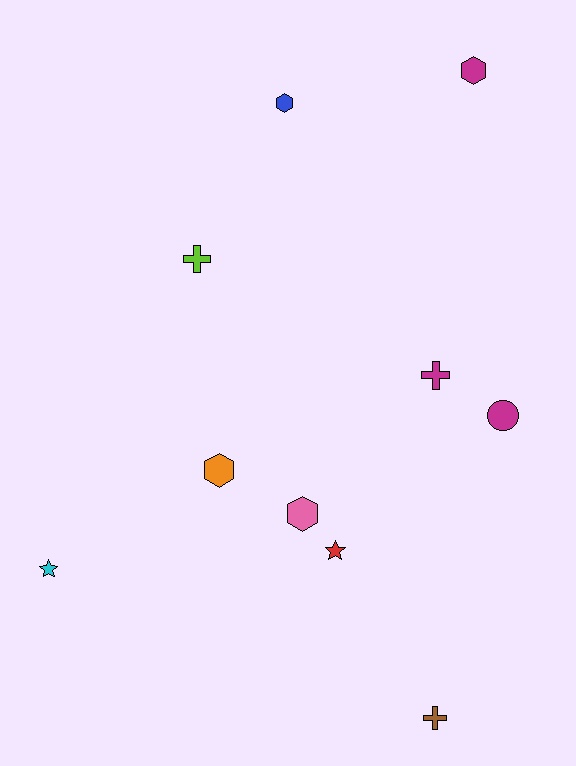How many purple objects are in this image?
There are no purple objects.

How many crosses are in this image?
There are 3 crosses.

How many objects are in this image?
There are 10 objects.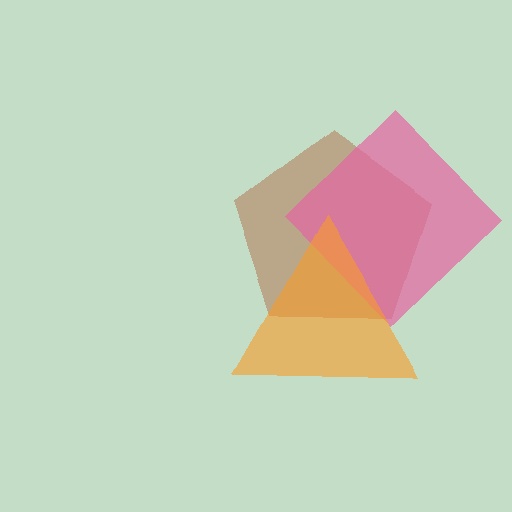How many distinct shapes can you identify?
There are 3 distinct shapes: a brown pentagon, a pink diamond, an orange triangle.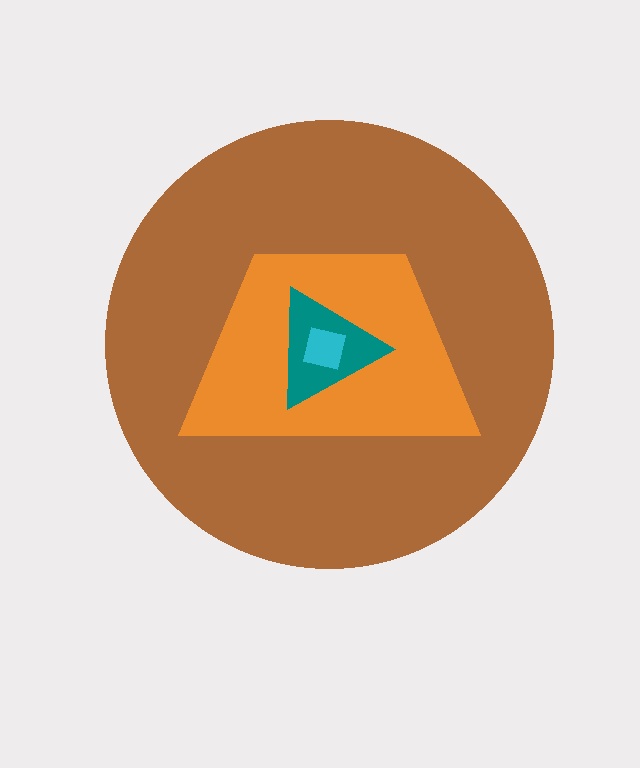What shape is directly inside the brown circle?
The orange trapezoid.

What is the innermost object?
The cyan square.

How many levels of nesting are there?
4.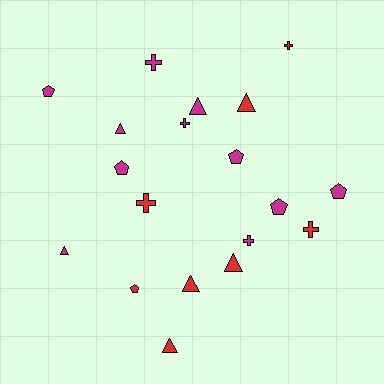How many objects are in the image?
There are 19 objects.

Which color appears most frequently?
Magenta, with 11 objects.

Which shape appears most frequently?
Triangle, with 7 objects.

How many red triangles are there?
There are 4 red triangles.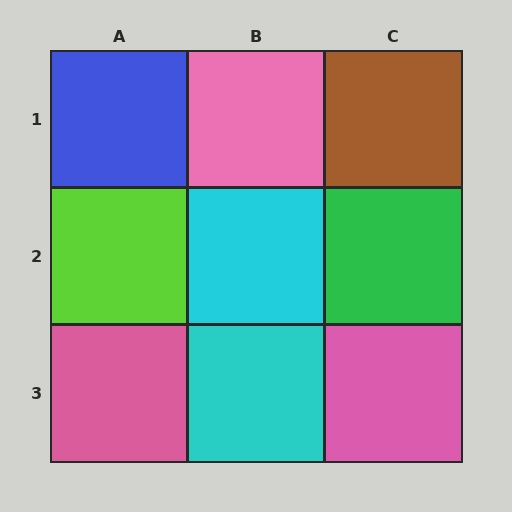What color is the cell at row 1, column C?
Brown.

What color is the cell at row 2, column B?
Cyan.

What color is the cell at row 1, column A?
Blue.